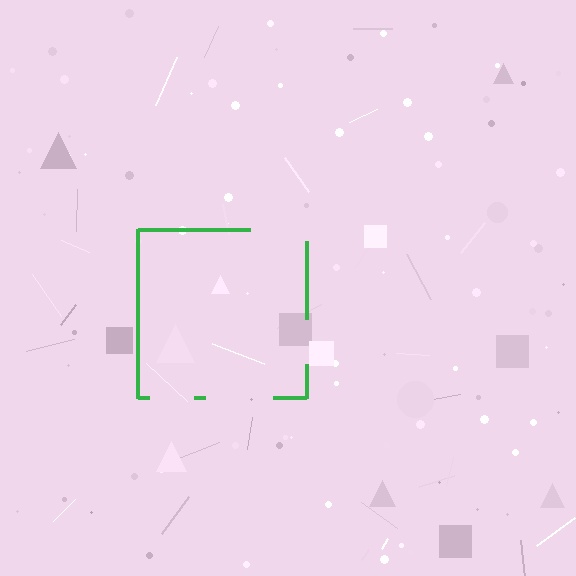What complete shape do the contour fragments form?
The contour fragments form a square.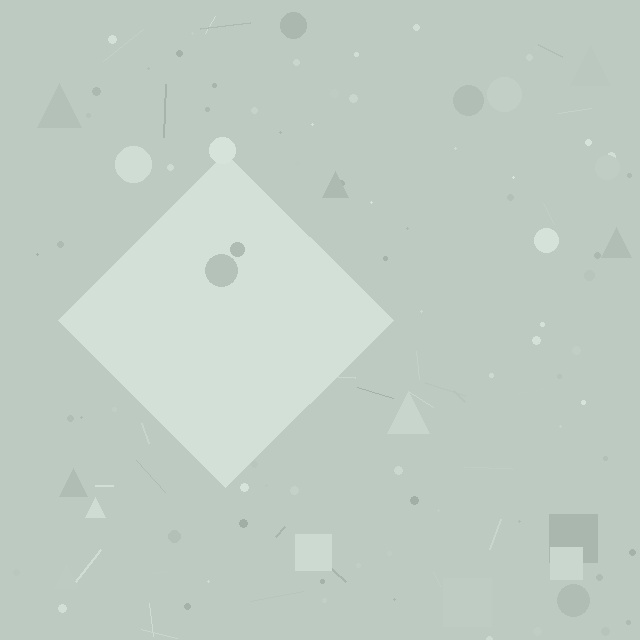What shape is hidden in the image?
A diamond is hidden in the image.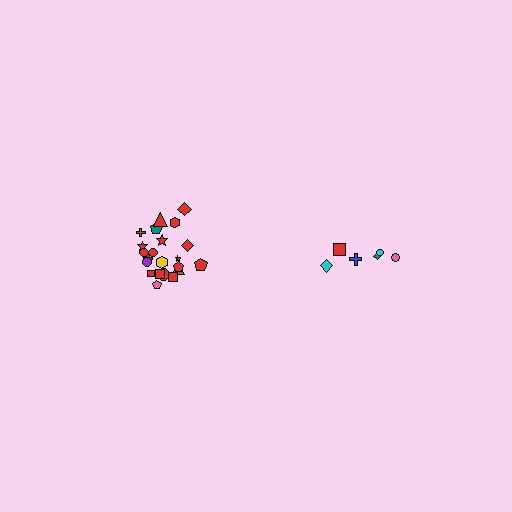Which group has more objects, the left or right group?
The left group.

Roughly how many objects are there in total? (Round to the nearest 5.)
Roughly 30 objects in total.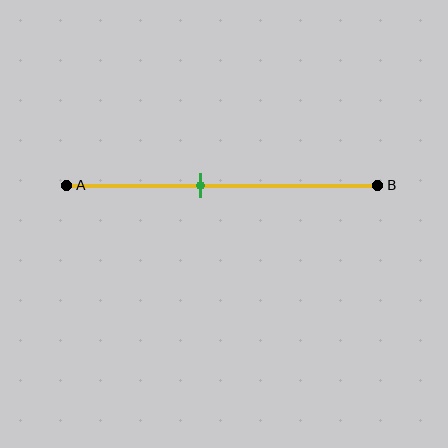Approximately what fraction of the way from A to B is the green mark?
The green mark is approximately 45% of the way from A to B.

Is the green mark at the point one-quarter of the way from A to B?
No, the mark is at about 45% from A, not at the 25% one-quarter point.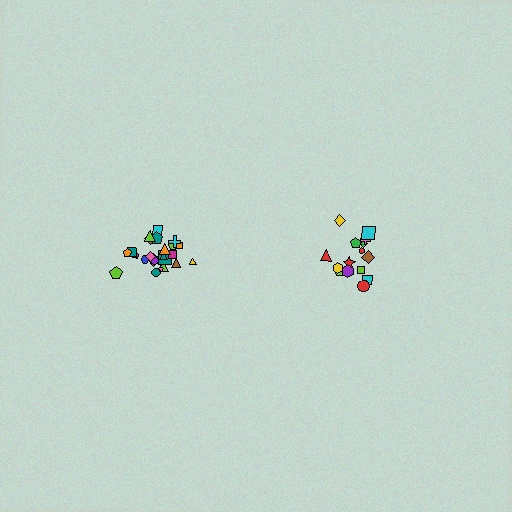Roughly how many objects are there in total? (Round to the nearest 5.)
Roughly 40 objects in total.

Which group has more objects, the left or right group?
The left group.